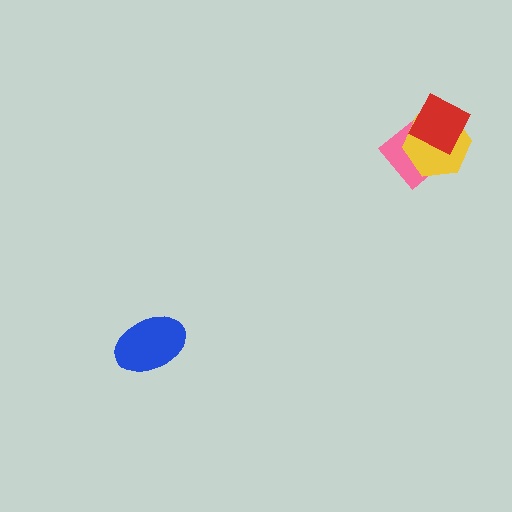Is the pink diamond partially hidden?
Yes, it is partially covered by another shape.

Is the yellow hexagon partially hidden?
Yes, it is partially covered by another shape.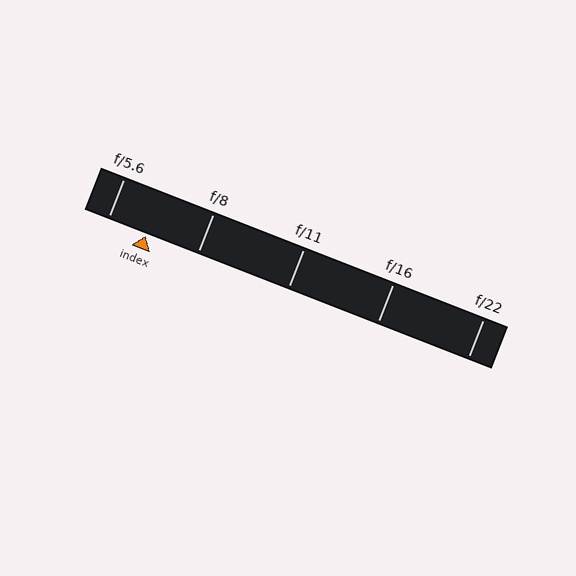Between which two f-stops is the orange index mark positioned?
The index mark is between f/5.6 and f/8.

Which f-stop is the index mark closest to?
The index mark is closest to f/5.6.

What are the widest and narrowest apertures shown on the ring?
The widest aperture shown is f/5.6 and the narrowest is f/22.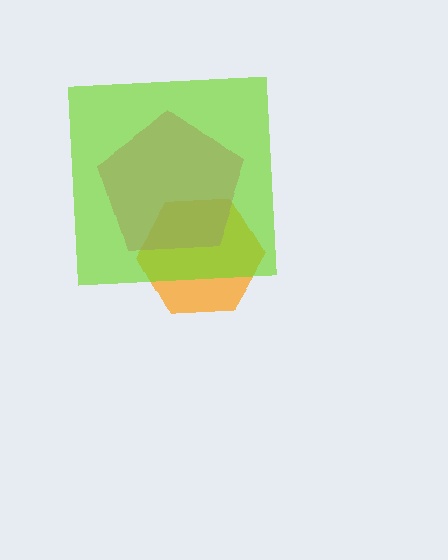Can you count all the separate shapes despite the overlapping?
Yes, there are 3 separate shapes.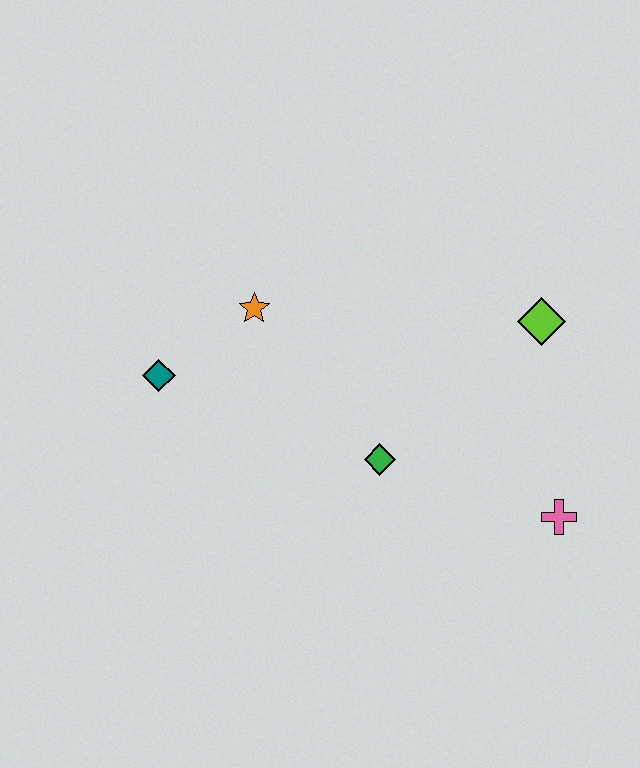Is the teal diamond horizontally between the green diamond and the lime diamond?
No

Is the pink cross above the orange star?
No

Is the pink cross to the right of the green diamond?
Yes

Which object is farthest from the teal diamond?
The pink cross is farthest from the teal diamond.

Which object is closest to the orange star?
The teal diamond is closest to the orange star.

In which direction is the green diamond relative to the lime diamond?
The green diamond is to the left of the lime diamond.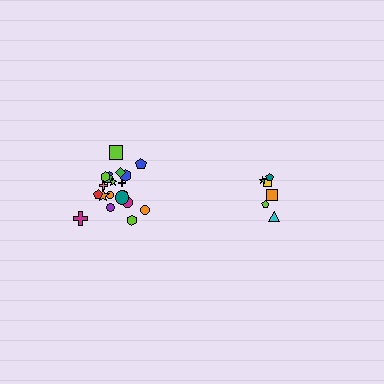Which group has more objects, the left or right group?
The left group.